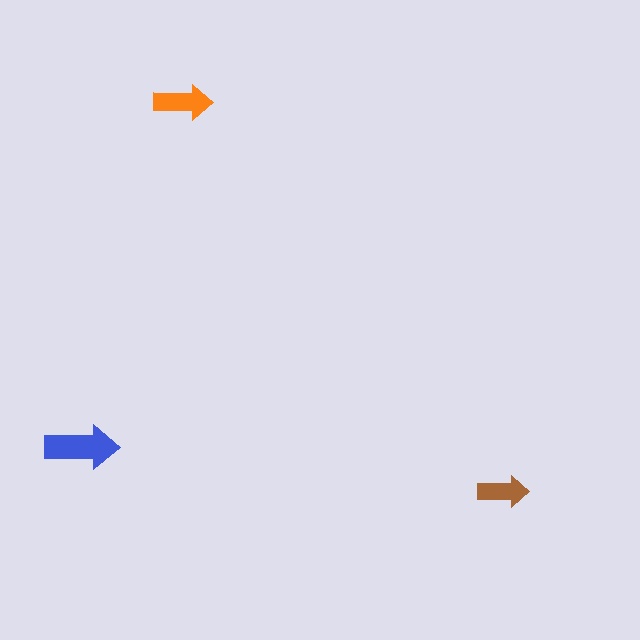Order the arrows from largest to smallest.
the blue one, the orange one, the brown one.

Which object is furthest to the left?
The blue arrow is leftmost.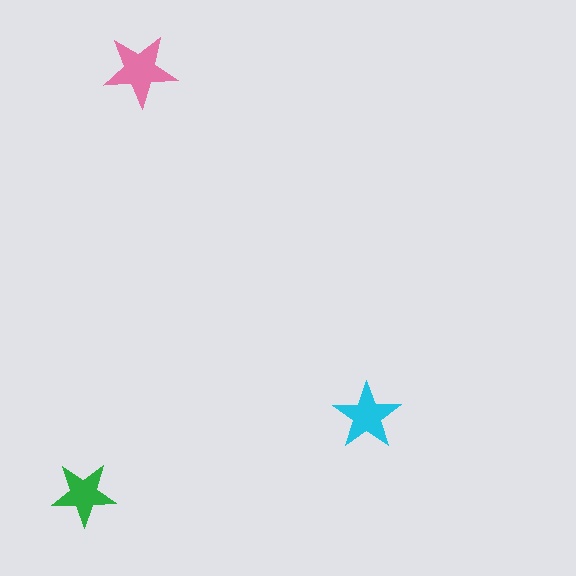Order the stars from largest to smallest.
the pink one, the cyan one, the green one.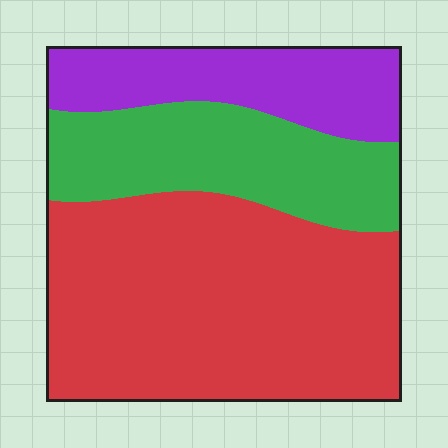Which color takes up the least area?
Purple, at roughly 20%.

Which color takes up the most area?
Red, at roughly 55%.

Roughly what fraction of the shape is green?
Green takes up about one quarter (1/4) of the shape.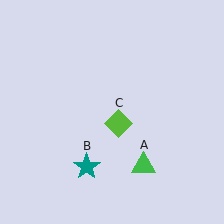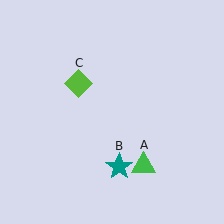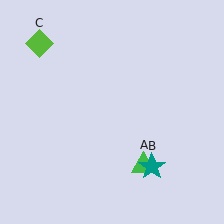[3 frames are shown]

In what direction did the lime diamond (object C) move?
The lime diamond (object C) moved up and to the left.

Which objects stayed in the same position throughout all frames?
Green triangle (object A) remained stationary.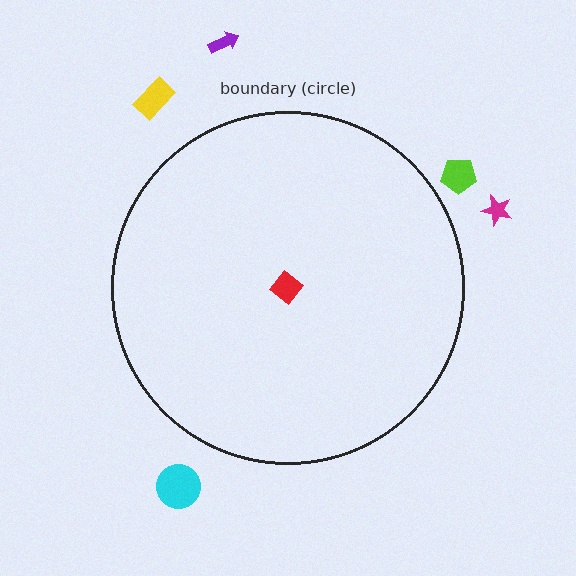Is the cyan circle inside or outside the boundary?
Outside.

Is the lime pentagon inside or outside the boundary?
Outside.